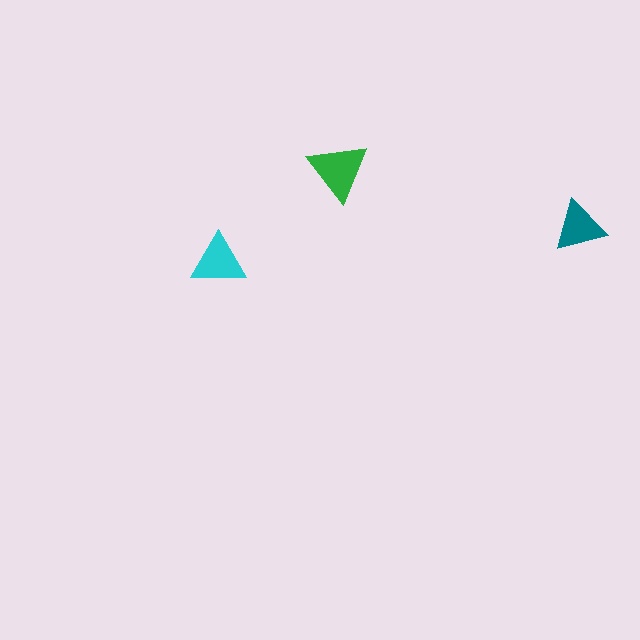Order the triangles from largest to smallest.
the green one, the cyan one, the teal one.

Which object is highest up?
The green triangle is topmost.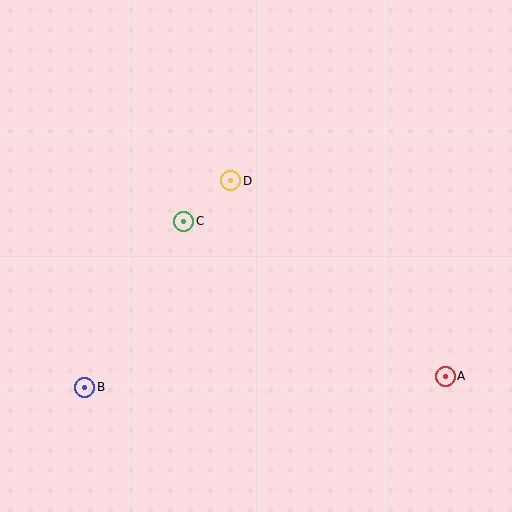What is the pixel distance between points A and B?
The distance between A and B is 361 pixels.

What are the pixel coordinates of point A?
Point A is at (445, 376).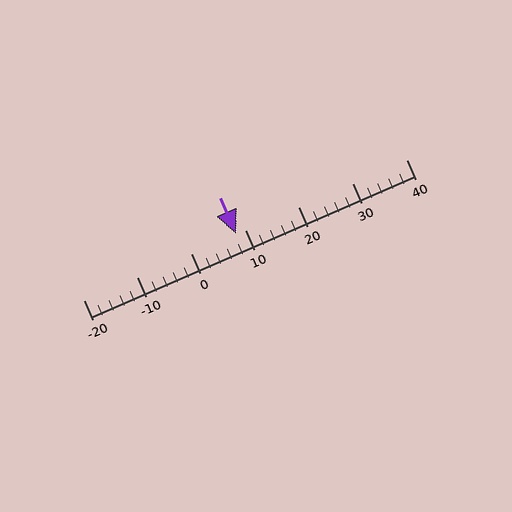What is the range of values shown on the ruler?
The ruler shows values from -20 to 40.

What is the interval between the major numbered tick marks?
The major tick marks are spaced 10 units apart.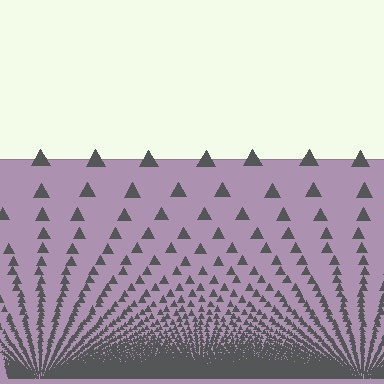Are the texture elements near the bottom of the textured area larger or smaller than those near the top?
Smaller. The gradient is inverted — elements near the bottom are smaller and denser.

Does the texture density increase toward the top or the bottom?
Density increases toward the bottom.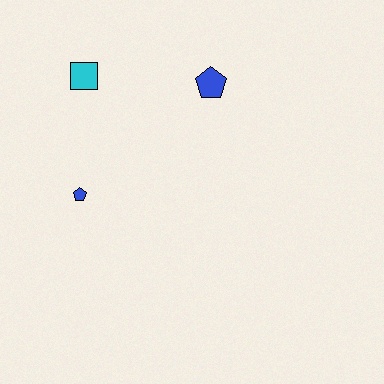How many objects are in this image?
There are 3 objects.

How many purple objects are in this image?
There are no purple objects.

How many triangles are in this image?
There are no triangles.